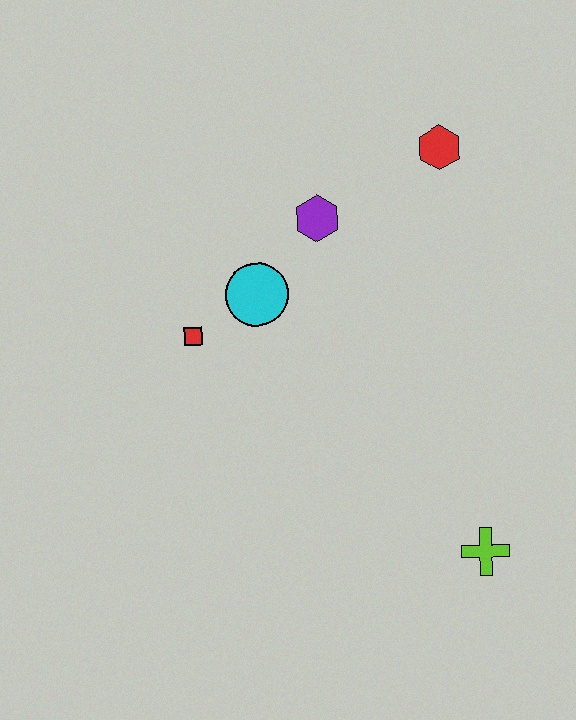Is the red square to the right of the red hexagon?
No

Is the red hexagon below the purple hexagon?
No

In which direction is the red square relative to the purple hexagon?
The red square is to the left of the purple hexagon.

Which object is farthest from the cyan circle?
The lime cross is farthest from the cyan circle.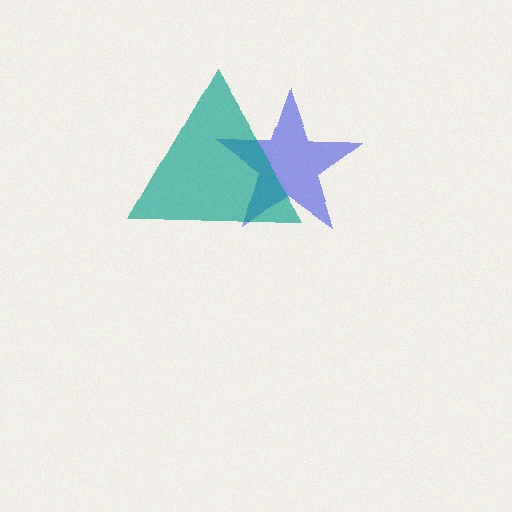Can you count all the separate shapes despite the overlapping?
Yes, there are 2 separate shapes.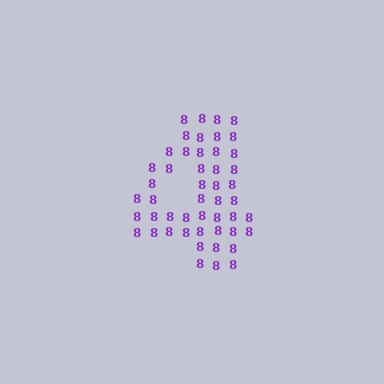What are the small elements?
The small elements are digit 8's.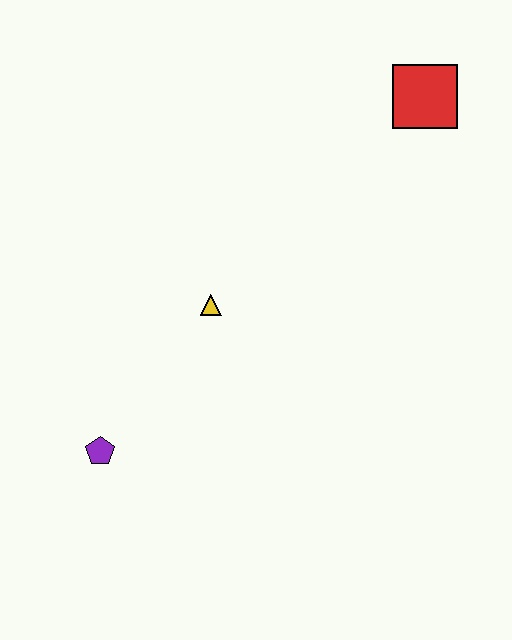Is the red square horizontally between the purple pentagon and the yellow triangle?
No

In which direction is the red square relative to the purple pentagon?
The red square is above the purple pentagon.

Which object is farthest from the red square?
The purple pentagon is farthest from the red square.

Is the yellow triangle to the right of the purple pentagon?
Yes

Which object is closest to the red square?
The yellow triangle is closest to the red square.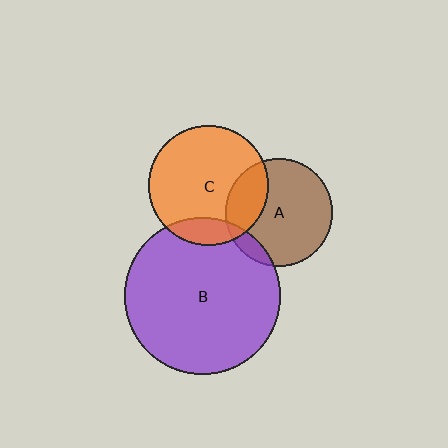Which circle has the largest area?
Circle B (purple).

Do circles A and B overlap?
Yes.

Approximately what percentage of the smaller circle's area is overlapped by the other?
Approximately 10%.